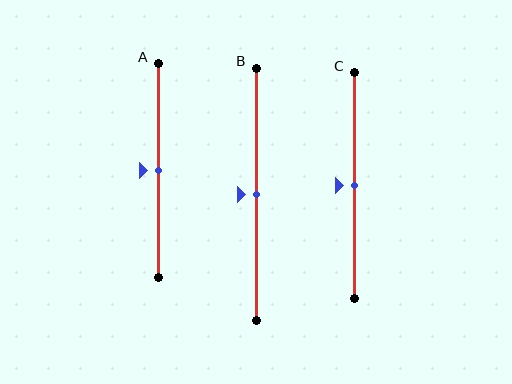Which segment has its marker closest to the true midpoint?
Segment A has its marker closest to the true midpoint.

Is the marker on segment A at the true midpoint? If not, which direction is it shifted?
Yes, the marker on segment A is at the true midpoint.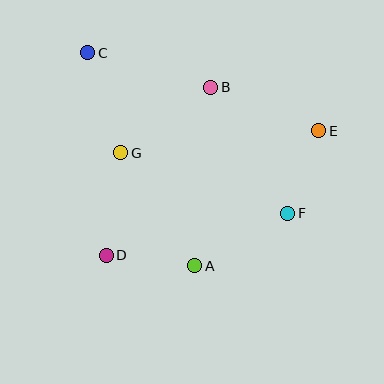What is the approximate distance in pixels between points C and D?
The distance between C and D is approximately 203 pixels.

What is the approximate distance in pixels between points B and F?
The distance between B and F is approximately 147 pixels.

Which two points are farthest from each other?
Points C and F are farthest from each other.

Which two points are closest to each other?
Points E and F are closest to each other.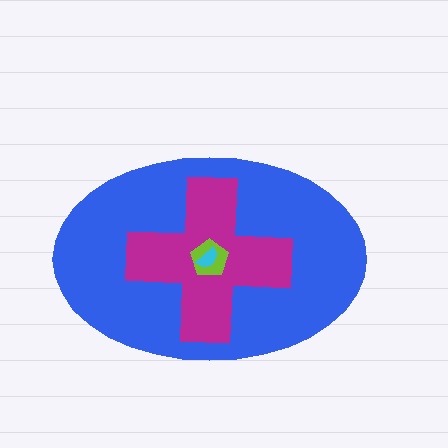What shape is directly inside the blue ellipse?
The magenta cross.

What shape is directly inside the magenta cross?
The lime pentagon.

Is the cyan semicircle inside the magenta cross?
Yes.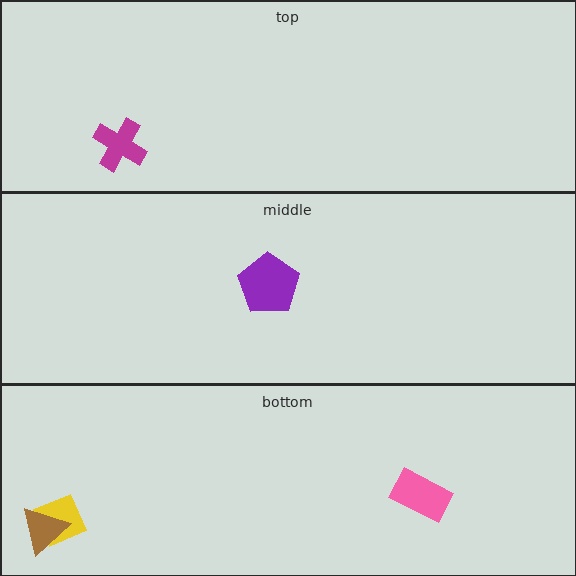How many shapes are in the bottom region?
3.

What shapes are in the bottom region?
The pink rectangle, the yellow square, the brown triangle.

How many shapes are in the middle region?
1.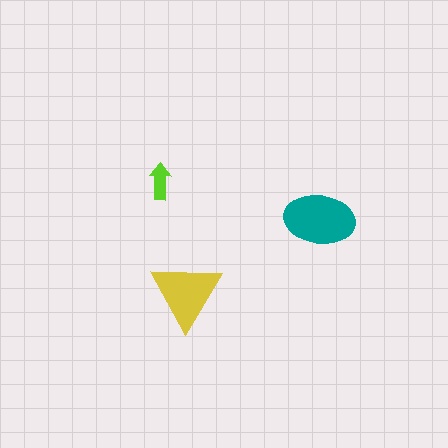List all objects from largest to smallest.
The teal ellipse, the yellow triangle, the lime arrow.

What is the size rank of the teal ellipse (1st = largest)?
1st.